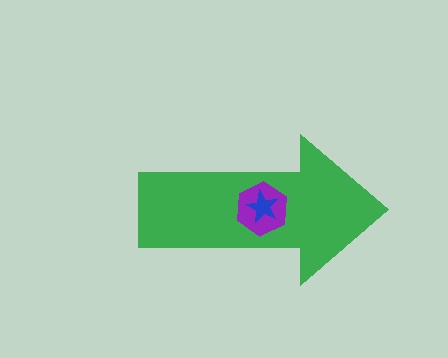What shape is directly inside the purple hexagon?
The blue star.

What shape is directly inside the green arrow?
The purple hexagon.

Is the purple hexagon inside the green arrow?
Yes.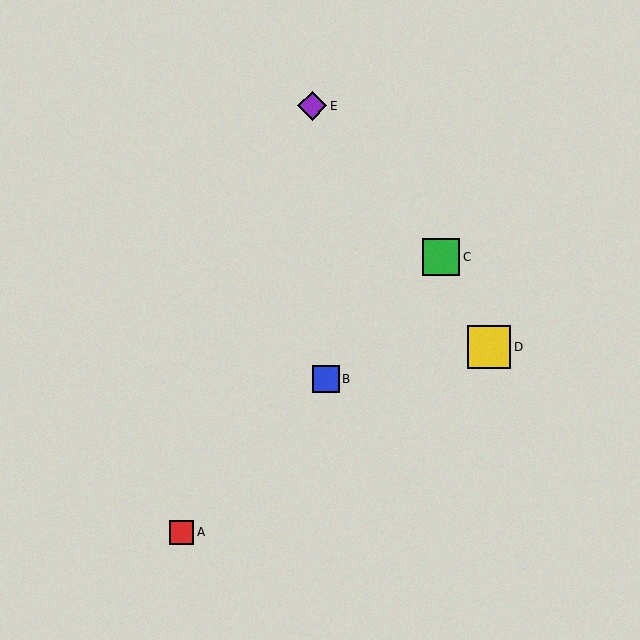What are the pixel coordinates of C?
Object C is at (441, 257).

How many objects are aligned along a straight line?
3 objects (A, B, C) are aligned along a straight line.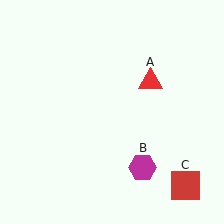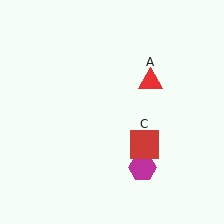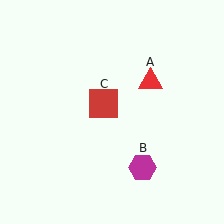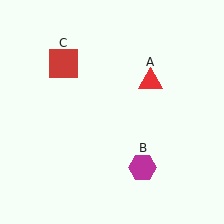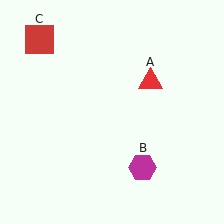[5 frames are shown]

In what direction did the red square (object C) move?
The red square (object C) moved up and to the left.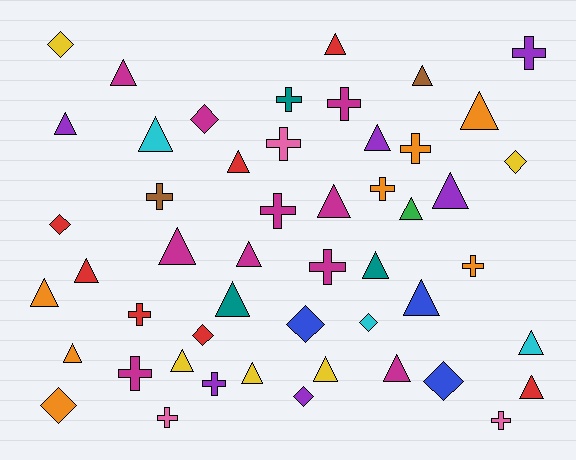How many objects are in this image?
There are 50 objects.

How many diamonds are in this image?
There are 10 diamonds.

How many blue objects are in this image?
There are 3 blue objects.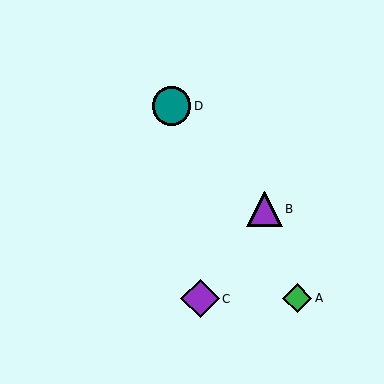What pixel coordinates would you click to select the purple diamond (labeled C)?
Click at (200, 299) to select the purple diamond C.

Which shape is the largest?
The teal circle (labeled D) is the largest.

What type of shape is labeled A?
Shape A is a green diamond.